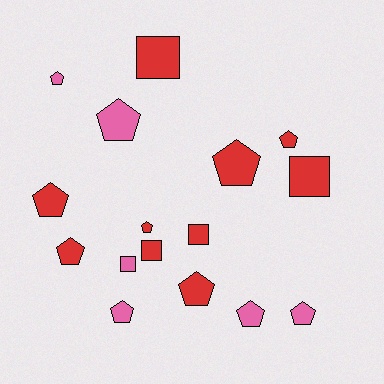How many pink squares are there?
There is 1 pink square.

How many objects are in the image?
There are 16 objects.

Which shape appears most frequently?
Pentagon, with 11 objects.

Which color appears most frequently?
Red, with 10 objects.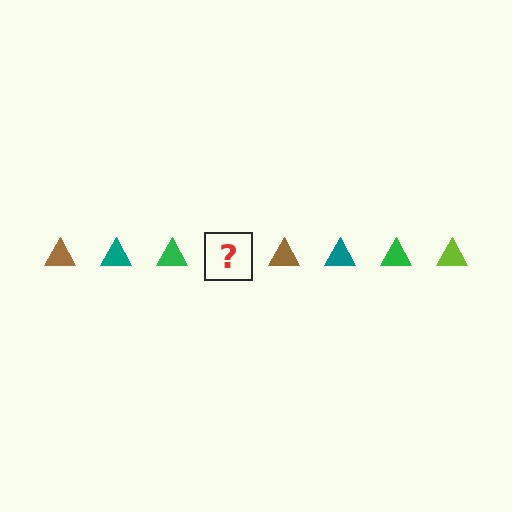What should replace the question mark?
The question mark should be replaced with a lime triangle.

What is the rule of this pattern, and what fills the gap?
The rule is that the pattern cycles through brown, teal, green, lime triangles. The gap should be filled with a lime triangle.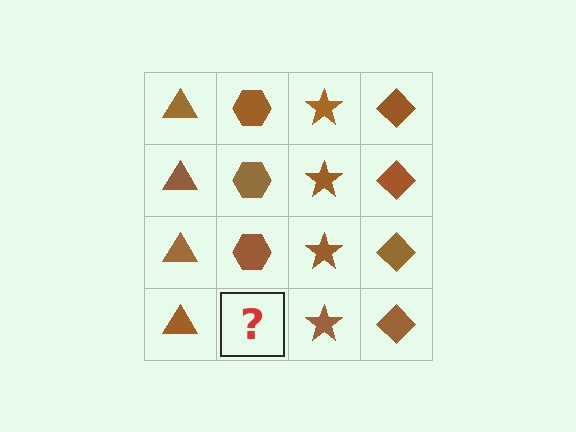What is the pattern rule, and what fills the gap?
The rule is that each column has a consistent shape. The gap should be filled with a brown hexagon.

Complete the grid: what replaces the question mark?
The question mark should be replaced with a brown hexagon.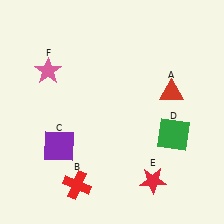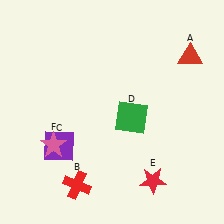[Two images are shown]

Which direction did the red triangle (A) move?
The red triangle (A) moved up.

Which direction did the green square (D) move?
The green square (D) moved left.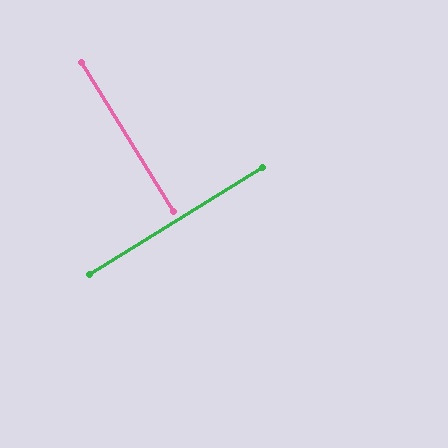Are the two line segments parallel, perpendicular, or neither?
Perpendicular — they meet at approximately 90°.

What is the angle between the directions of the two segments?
Approximately 90 degrees.